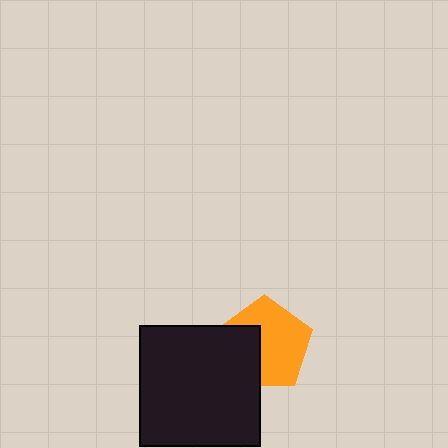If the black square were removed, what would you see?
You would see the complete orange pentagon.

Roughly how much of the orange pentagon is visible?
About half of it is visible (roughly 64%).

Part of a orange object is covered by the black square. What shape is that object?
It is a pentagon.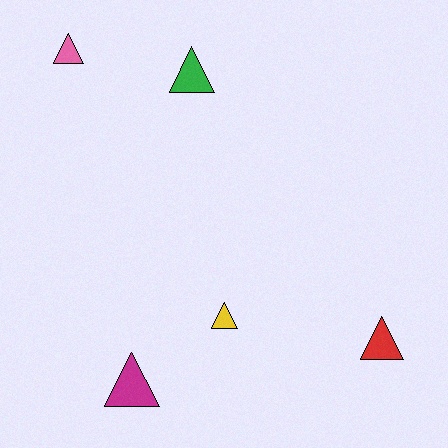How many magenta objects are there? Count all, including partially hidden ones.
There is 1 magenta object.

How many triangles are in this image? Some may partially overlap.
There are 5 triangles.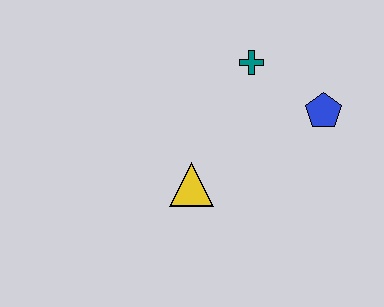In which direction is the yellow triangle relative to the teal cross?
The yellow triangle is below the teal cross.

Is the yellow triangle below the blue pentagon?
Yes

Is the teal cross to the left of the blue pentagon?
Yes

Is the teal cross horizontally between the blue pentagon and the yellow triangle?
Yes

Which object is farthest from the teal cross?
The yellow triangle is farthest from the teal cross.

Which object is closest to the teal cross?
The blue pentagon is closest to the teal cross.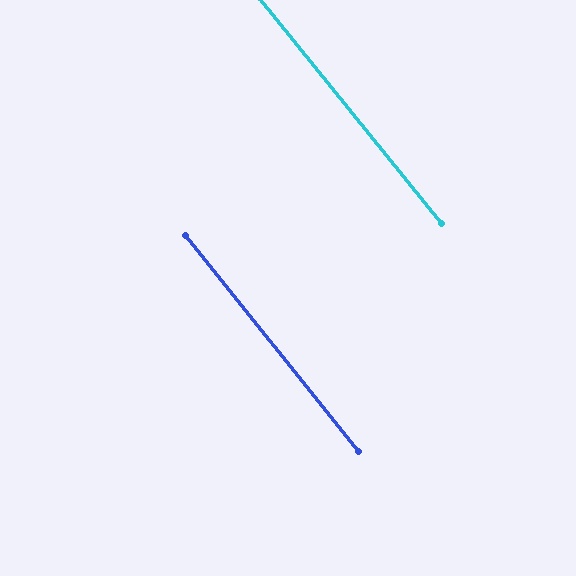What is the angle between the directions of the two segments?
Approximately 0 degrees.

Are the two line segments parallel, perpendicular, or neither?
Parallel — their directions differ by only 0.1°.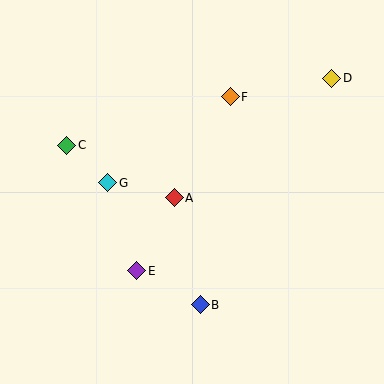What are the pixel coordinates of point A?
Point A is at (174, 198).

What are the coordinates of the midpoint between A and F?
The midpoint between A and F is at (202, 147).